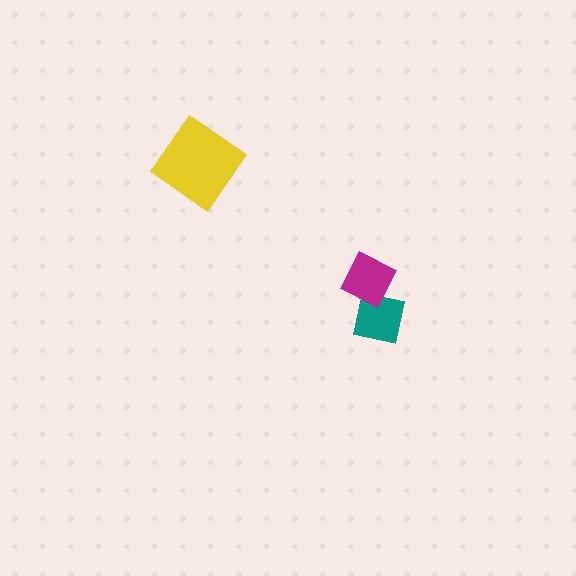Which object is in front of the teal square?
The magenta diamond is in front of the teal square.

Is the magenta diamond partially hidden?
No, no other shape covers it.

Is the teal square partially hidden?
Yes, it is partially covered by another shape.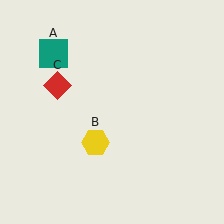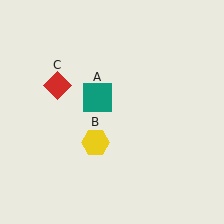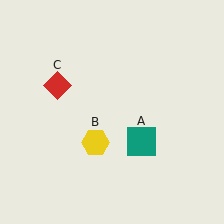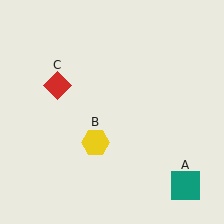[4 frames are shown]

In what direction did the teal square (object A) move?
The teal square (object A) moved down and to the right.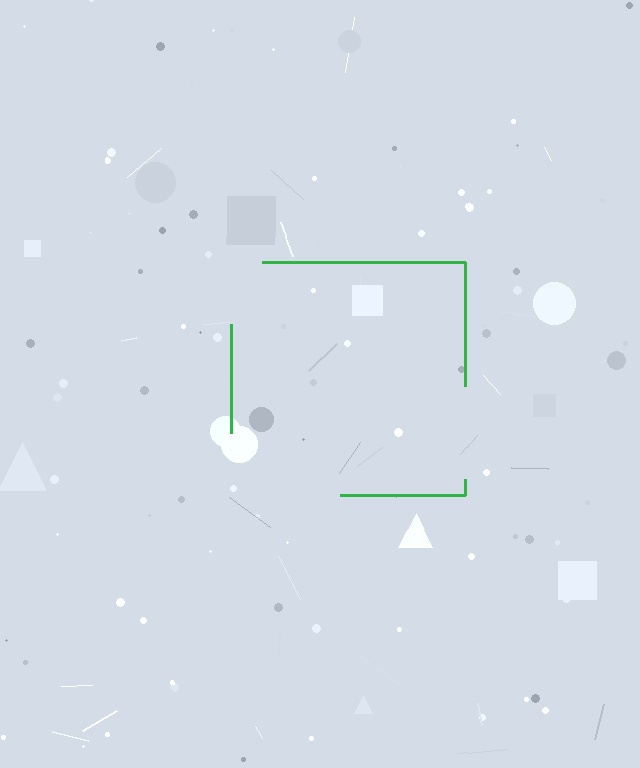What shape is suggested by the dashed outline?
The dashed outline suggests a square.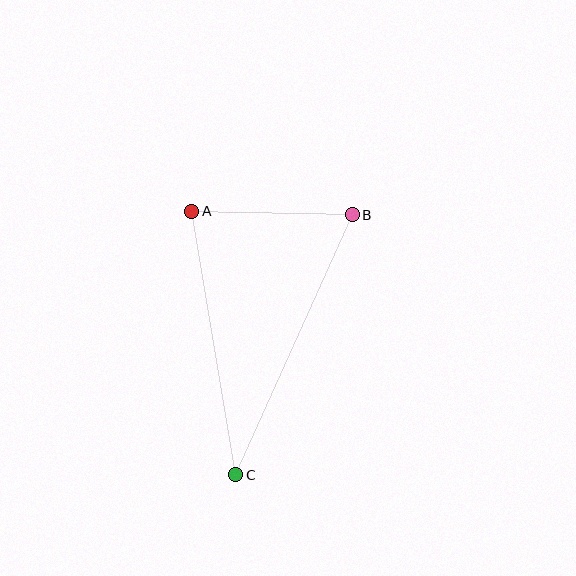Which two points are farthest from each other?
Points B and C are farthest from each other.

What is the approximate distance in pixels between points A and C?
The distance between A and C is approximately 267 pixels.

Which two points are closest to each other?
Points A and B are closest to each other.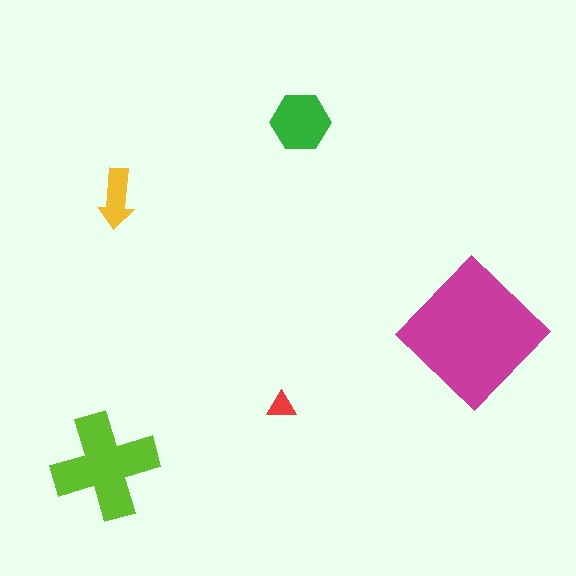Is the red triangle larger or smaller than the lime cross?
Smaller.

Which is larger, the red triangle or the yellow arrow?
The yellow arrow.